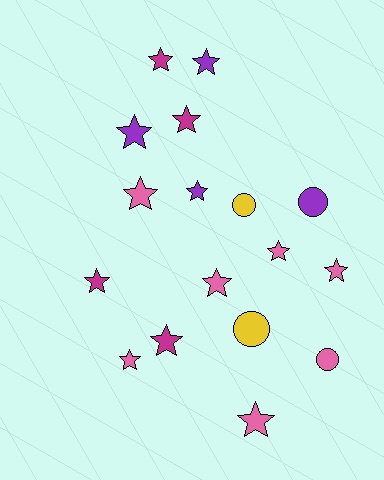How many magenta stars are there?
There are 4 magenta stars.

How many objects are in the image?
There are 17 objects.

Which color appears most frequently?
Pink, with 7 objects.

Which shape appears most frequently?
Star, with 13 objects.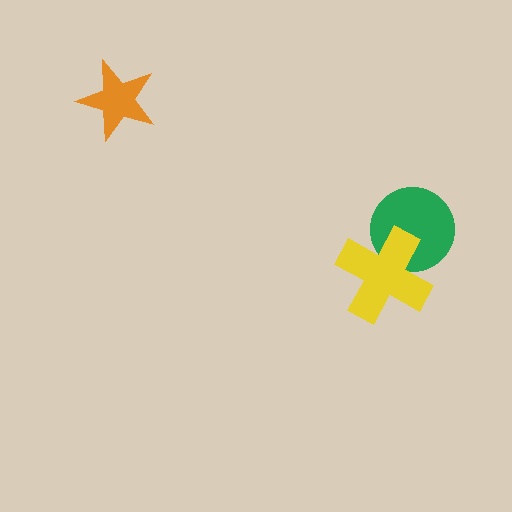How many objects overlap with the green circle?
1 object overlaps with the green circle.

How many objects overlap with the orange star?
0 objects overlap with the orange star.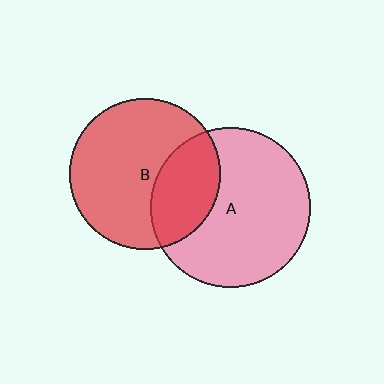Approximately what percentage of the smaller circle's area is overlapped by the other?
Approximately 30%.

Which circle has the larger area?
Circle A (pink).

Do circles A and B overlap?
Yes.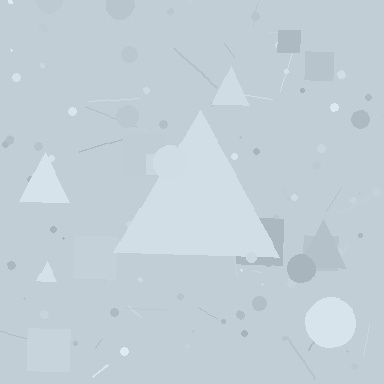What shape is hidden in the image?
A triangle is hidden in the image.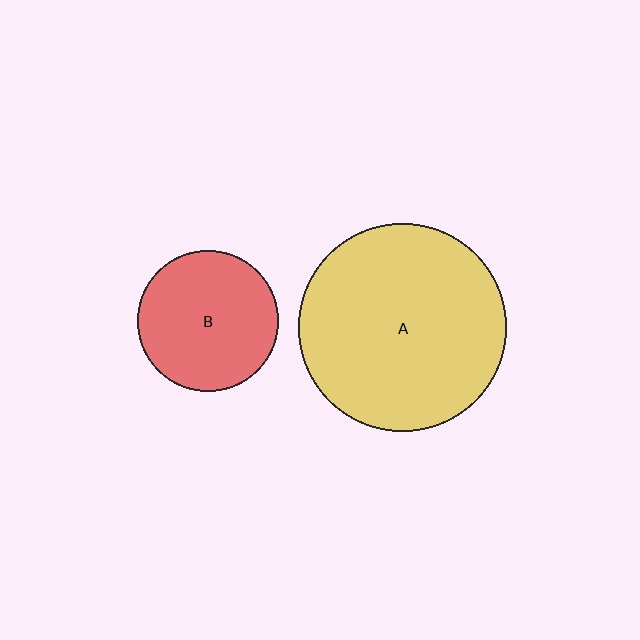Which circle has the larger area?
Circle A (yellow).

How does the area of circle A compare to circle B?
Approximately 2.2 times.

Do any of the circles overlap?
No, none of the circles overlap.